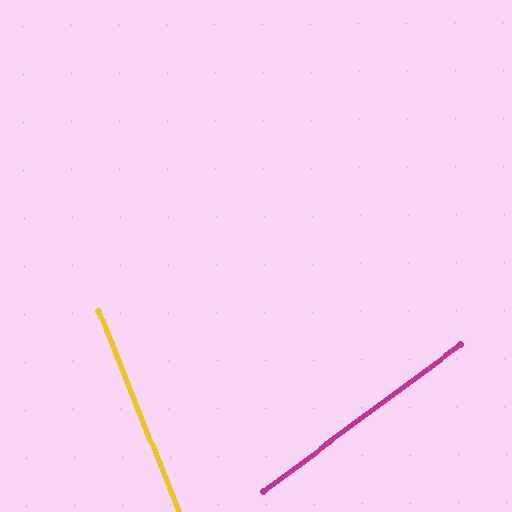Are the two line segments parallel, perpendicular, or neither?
Neither parallel nor perpendicular — they differ by about 75°.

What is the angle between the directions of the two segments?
Approximately 75 degrees.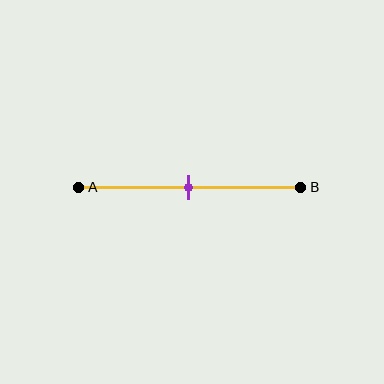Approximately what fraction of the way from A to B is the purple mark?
The purple mark is approximately 50% of the way from A to B.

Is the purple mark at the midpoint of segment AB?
Yes, the mark is approximately at the midpoint.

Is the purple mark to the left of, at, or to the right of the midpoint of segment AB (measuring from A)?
The purple mark is approximately at the midpoint of segment AB.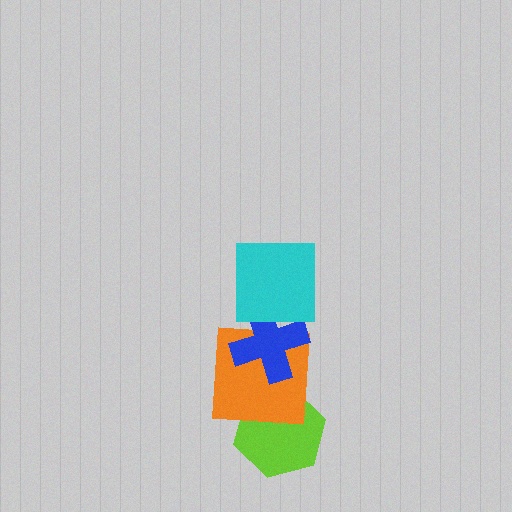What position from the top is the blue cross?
The blue cross is 2nd from the top.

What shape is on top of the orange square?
The blue cross is on top of the orange square.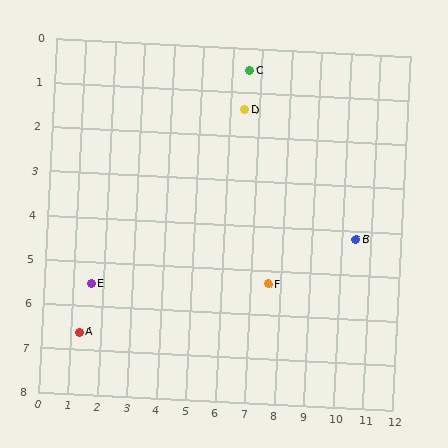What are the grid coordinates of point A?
Point A is at approximately (1.3, 6.6).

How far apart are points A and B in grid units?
Points A and B are about 9.5 grid units apart.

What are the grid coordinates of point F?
Point F is at approximately (7.6, 5.3).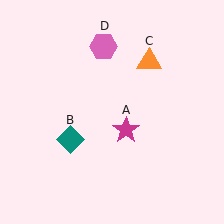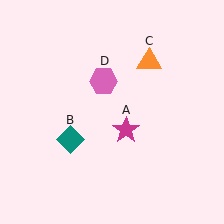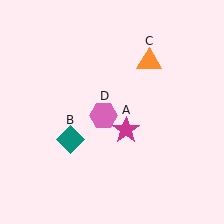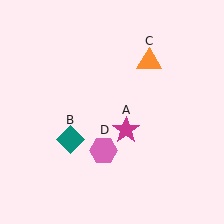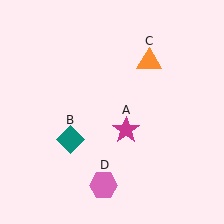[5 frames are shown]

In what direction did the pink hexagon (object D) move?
The pink hexagon (object D) moved down.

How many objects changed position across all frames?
1 object changed position: pink hexagon (object D).